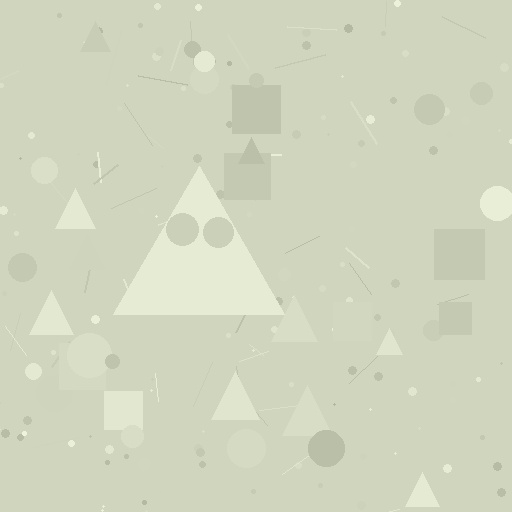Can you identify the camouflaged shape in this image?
The camouflaged shape is a triangle.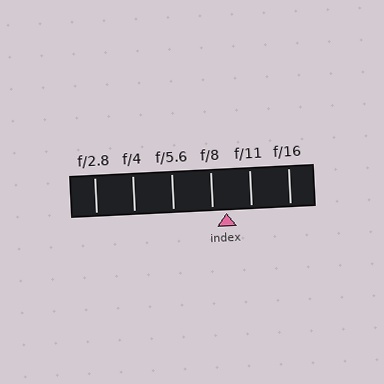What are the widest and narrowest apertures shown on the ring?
The widest aperture shown is f/2.8 and the narrowest is f/16.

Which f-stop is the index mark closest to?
The index mark is closest to f/8.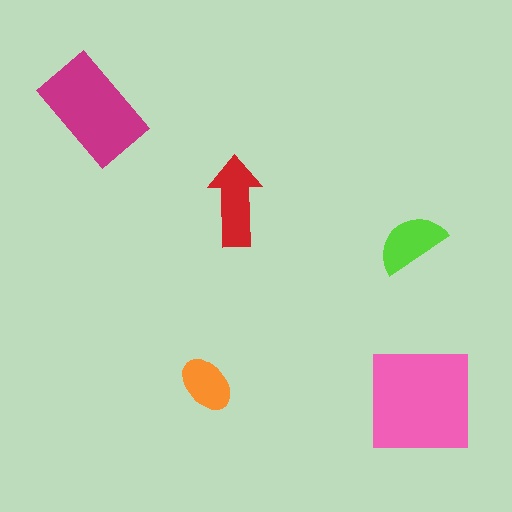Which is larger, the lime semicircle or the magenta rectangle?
The magenta rectangle.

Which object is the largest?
The pink square.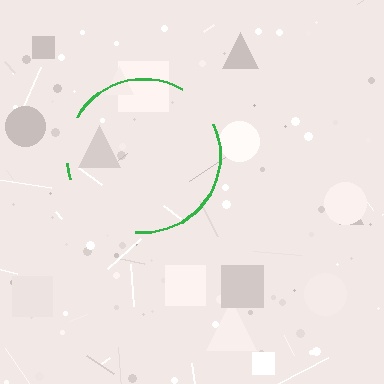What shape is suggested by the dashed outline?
The dashed outline suggests a circle.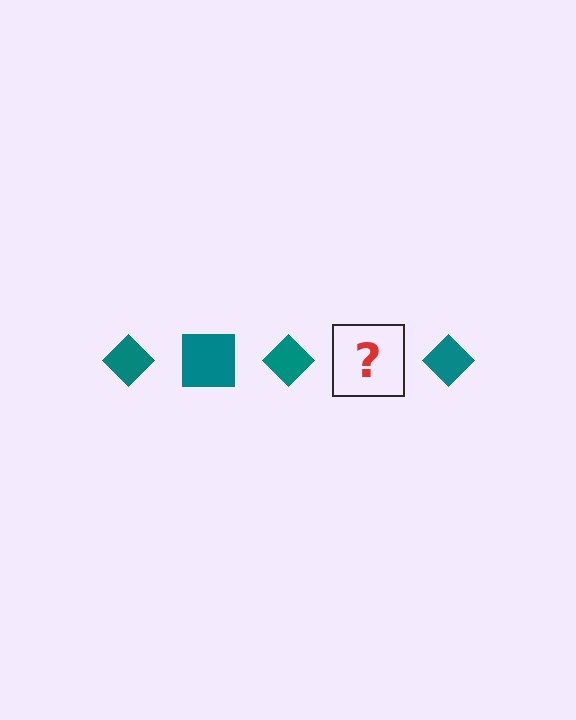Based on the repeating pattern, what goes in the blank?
The blank should be a teal square.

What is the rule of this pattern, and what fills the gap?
The rule is that the pattern cycles through diamond, square shapes in teal. The gap should be filled with a teal square.